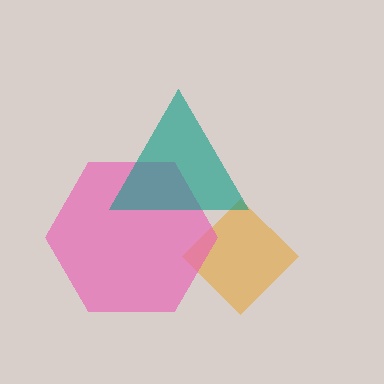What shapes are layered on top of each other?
The layered shapes are: an orange diamond, a pink hexagon, a teal triangle.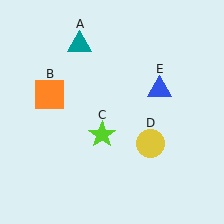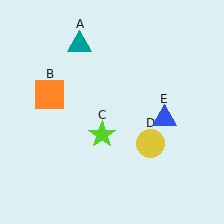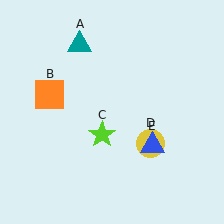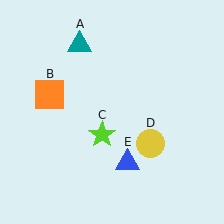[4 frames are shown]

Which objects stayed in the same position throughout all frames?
Teal triangle (object A) and orange square (object B) and lime star (object C) and yellow circle (object D) remained stationary.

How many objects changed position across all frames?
1 object changed position: blue triangle (object E).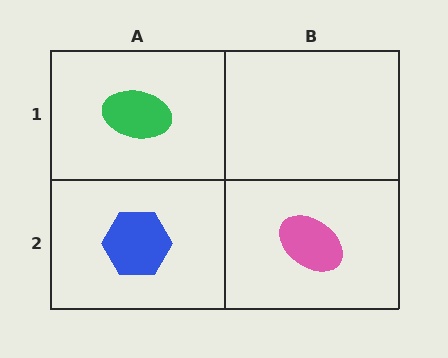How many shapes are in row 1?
1 shape.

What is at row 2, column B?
A pink ellipse.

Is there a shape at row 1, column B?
No, that cell is empty.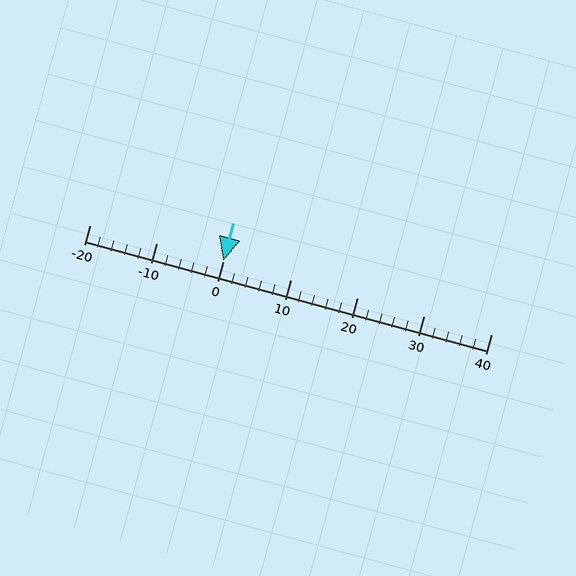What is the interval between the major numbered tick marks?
The major tick marks are spaced 10 units apart.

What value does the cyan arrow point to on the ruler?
The cyan arrow points to approximately 0.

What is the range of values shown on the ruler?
The ruler shows values from -20 to 40.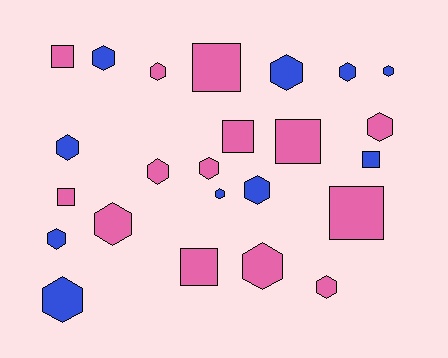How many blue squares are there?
There is 1 blue square.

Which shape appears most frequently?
Hexagon, with 16 objects.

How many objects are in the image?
There are 24 objects.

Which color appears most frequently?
Pink, with 14 objects.